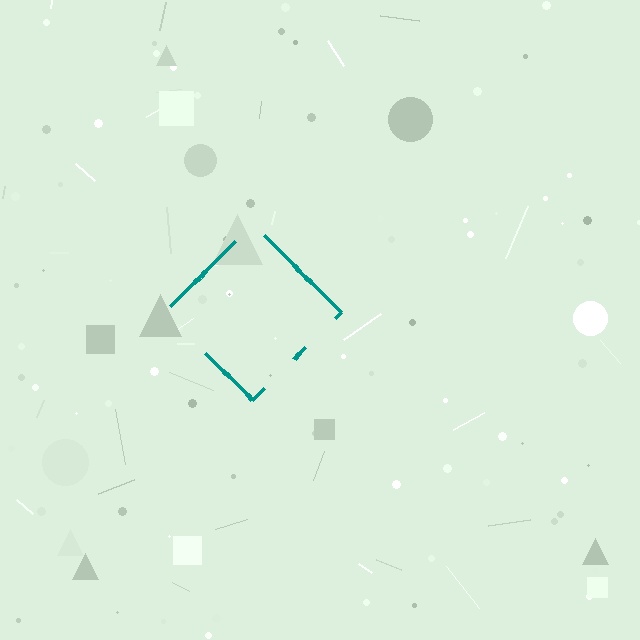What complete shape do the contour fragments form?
The contour fragments form a diamond.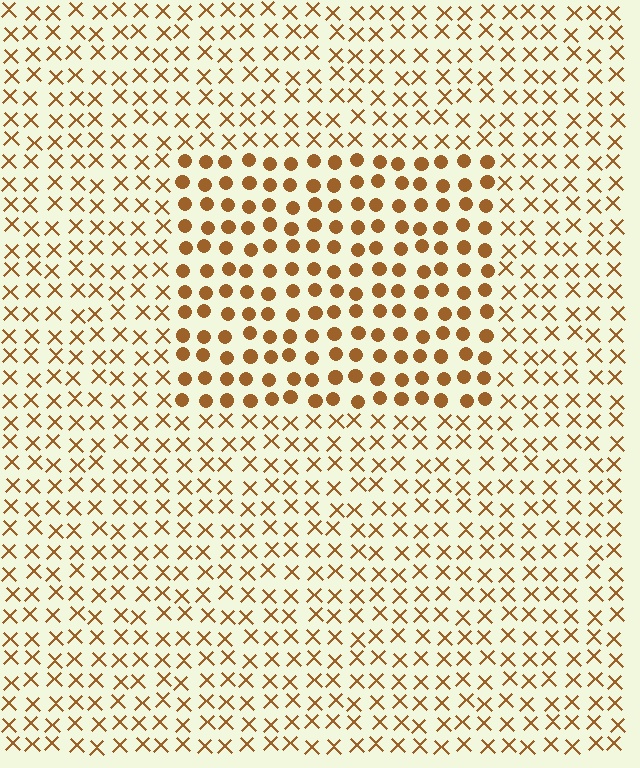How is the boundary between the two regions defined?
The boundary is defined by a change in element shape: circles inside vs. X marks outside. All elements share the same color and spacing.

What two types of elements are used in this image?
The image uses circles inside the rectangle region and X marks outside it.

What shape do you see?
I see a rectangle.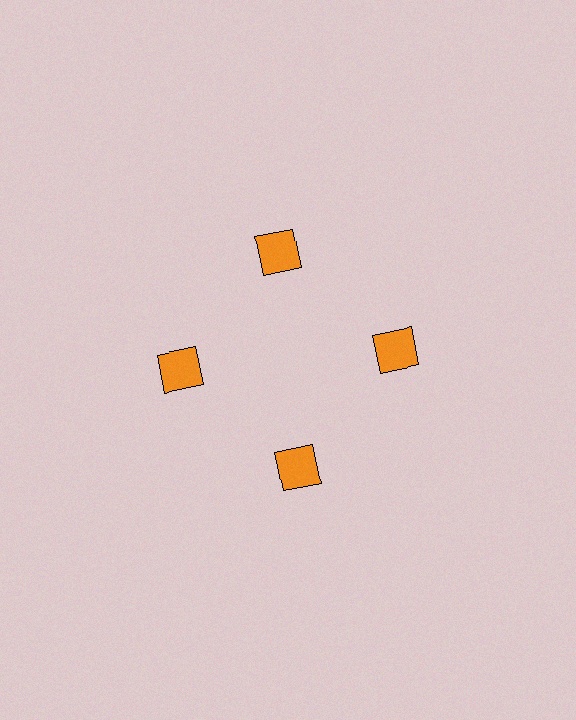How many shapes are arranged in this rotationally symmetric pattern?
There are 4 shapes, arranged in 4 groups of 1.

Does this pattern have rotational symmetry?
Yes, this pattern has 4-fold rotational symmetry. It looks the same after rotating 90 degrees around the center.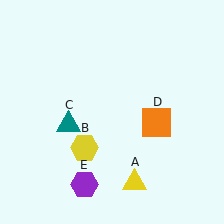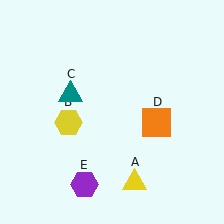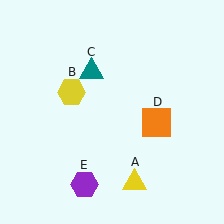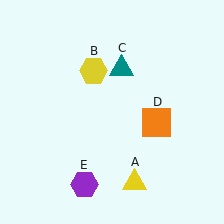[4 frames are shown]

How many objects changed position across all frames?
2 objects changed position: yellow hexagon (object B), teal triangle (object C).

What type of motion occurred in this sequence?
The yellow hexagon (object B), teal triangle (object C) rotated clockwise around the center of the scene.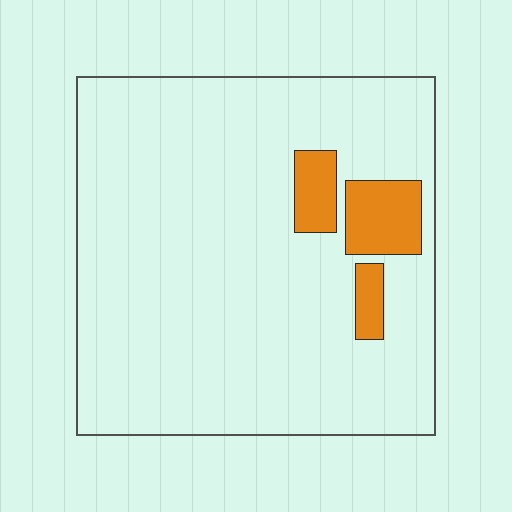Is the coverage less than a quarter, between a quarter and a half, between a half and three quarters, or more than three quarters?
Less than a quarter.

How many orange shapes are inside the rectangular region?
3.